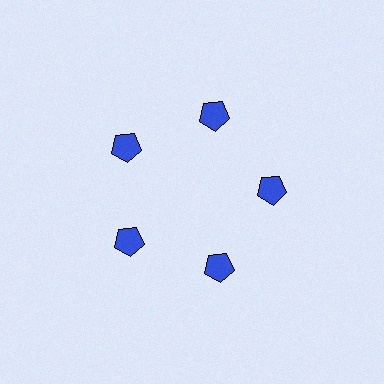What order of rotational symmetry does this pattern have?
This pattern has 5-fold rotational symmetry.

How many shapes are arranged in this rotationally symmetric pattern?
There are 5 shapes, arranged in 5 groups of 1.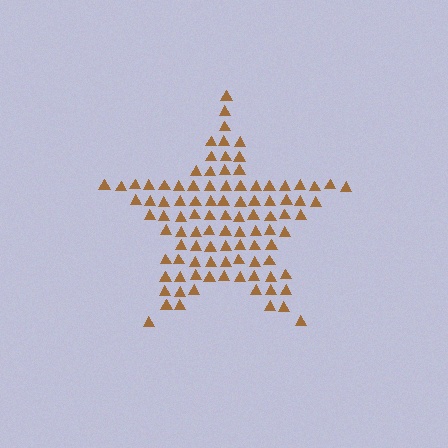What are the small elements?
The small elements are triangles.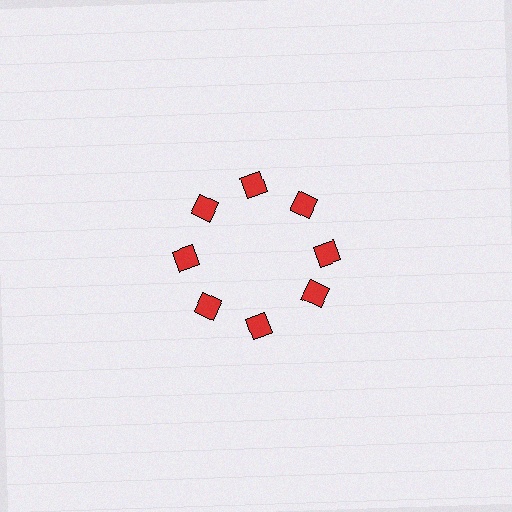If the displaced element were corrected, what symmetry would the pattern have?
It would have 8-fold rotational symmetry — the pattern would map onto itself every 45 degrees.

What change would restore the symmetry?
The symmetry would be restored by rotating it back into even spacing with its neighbors so that all 8 squares sit at equal angles and equal distance from the center.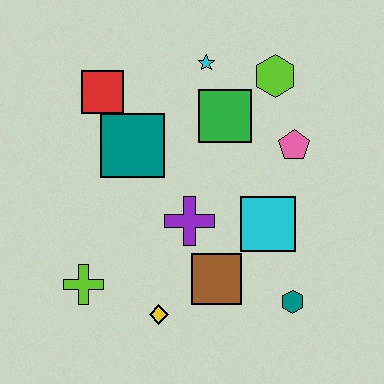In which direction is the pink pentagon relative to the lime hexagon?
The pink pentagon is below the lime hexagon.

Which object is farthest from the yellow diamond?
The lime hexagon is farthest from the yellow diamond.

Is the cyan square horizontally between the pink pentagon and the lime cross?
Yes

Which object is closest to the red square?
The teal square is closest to the red square.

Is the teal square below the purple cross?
No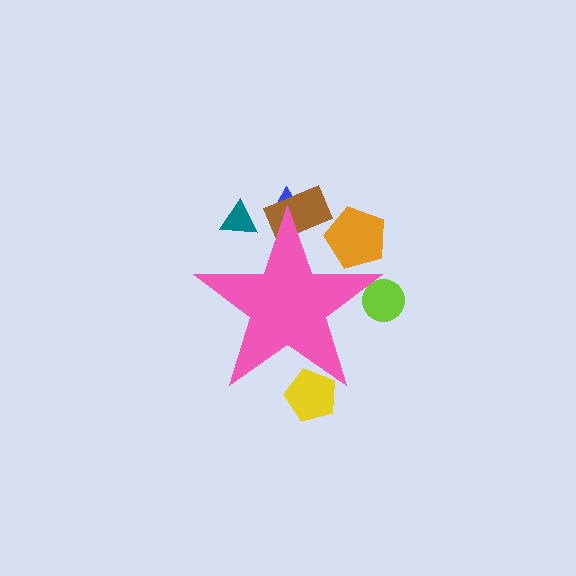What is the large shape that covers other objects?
A pink star.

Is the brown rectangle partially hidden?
Yes, the brown rectangle is partially hidden behind the pink star.